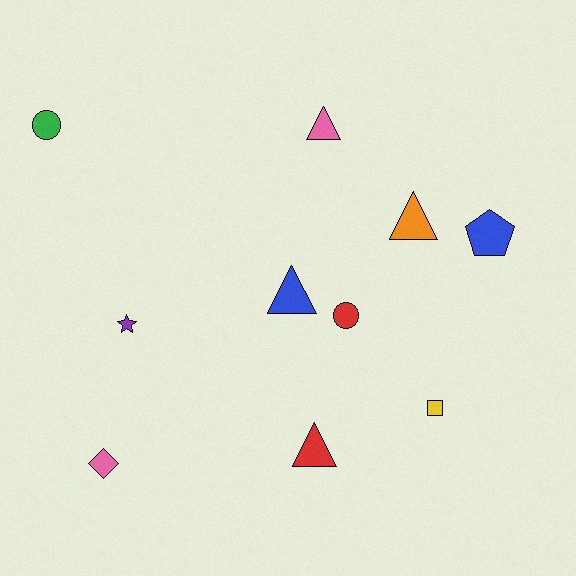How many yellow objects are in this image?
There is 1 yellow object.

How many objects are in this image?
There are 10 objects.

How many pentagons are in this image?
There is 1 pentagon.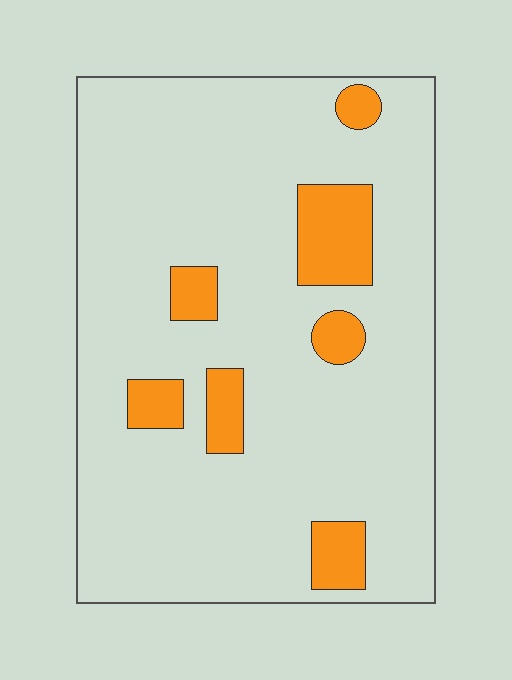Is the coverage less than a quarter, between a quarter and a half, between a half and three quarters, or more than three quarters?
Less than a quarter.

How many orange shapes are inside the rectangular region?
7.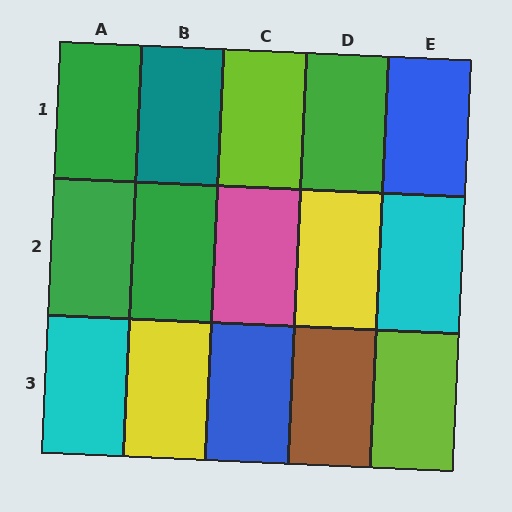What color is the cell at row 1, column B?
Teal.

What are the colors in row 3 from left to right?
Cyan, yellow, blue, brown, lime.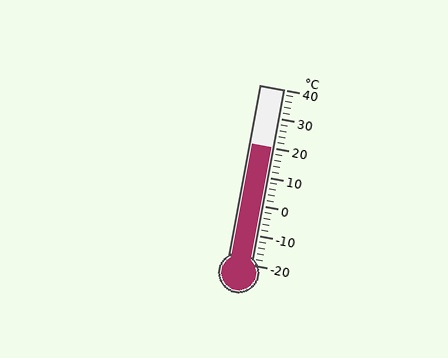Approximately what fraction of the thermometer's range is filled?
The thermometer is filled to approximately 65% of its range.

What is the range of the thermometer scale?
The thermometer scale ranges from -20°C to 40°C.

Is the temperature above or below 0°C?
The temperature is above 0°C.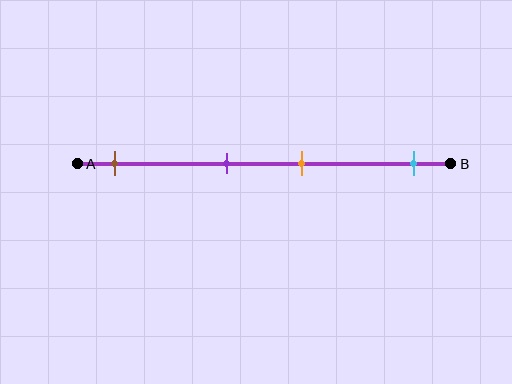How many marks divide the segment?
There are 4 marks dividing the segment.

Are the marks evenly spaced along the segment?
No, the marks are not evenly spaced.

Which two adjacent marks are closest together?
The purple and orange marks are the closest adjacent pair.